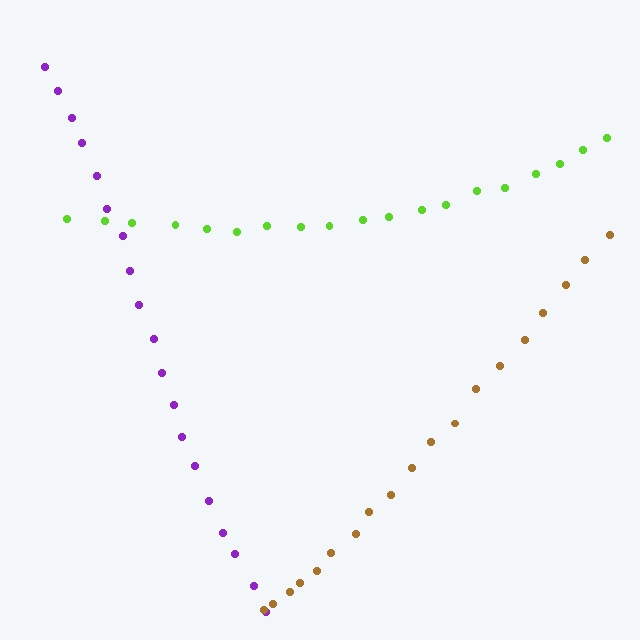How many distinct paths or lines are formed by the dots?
There are 3 distinct paths.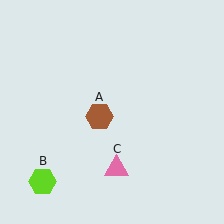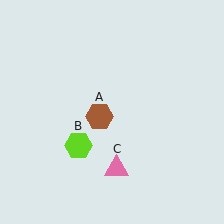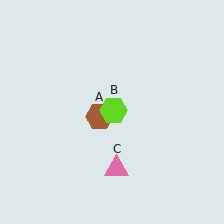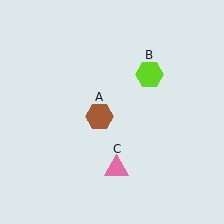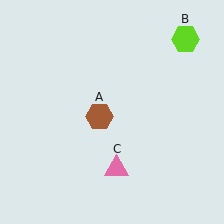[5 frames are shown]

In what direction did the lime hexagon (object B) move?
The lime hexagon (object B) moved up and to the right.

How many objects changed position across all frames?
1 object changed position: lime hexagon (object B).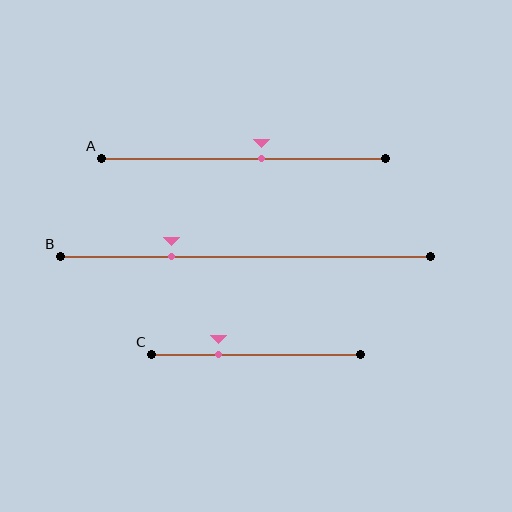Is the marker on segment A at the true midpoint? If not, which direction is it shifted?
No, the marker on segment A is shifted to the right by about 6% of the segment length.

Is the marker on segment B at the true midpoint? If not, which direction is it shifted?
No, the marker on segment B is shifted to the left by about 20% of the segment length.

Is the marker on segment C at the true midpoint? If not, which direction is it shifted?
No, the marker on segment C is shifted to the left by about 18% of the segment length.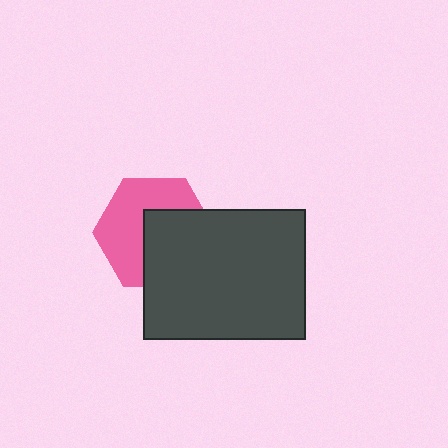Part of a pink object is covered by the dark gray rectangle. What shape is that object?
It is a hexagon.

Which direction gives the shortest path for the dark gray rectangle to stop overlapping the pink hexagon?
Moving toward the lower-right gives the shortest separation.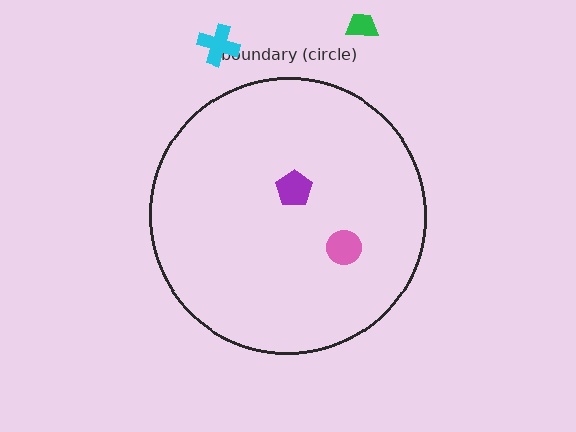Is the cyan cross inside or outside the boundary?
Outside.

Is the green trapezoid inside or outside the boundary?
Outside.